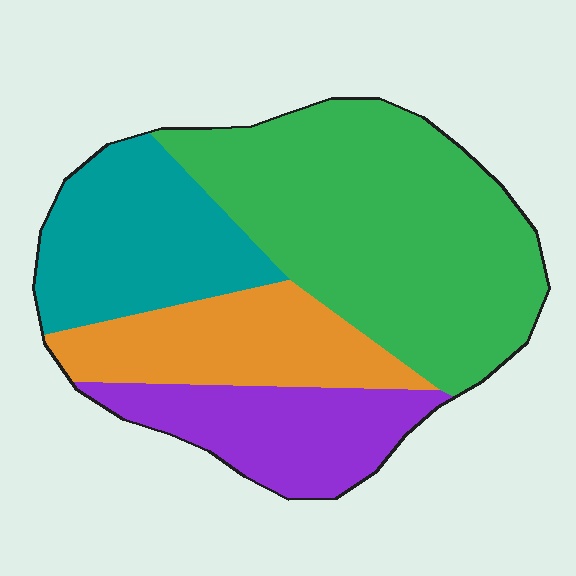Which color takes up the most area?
Green, at roughly 45%.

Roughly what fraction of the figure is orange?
Orange takes up about one sixth (1/6) of the figure.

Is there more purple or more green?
Green.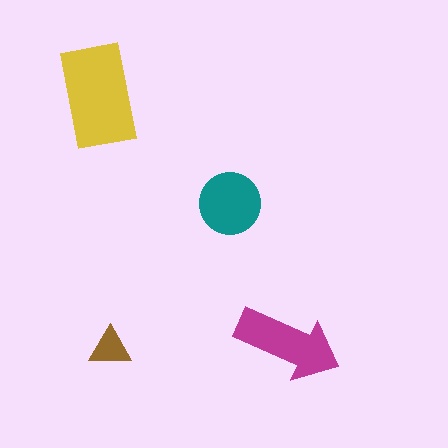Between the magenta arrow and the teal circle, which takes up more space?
The magenta arrow.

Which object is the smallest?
The brown triangle.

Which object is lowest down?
The brown triangle is bottommost.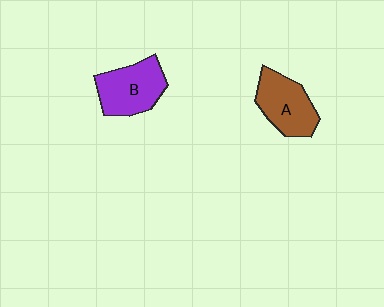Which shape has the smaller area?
Shape A (brown).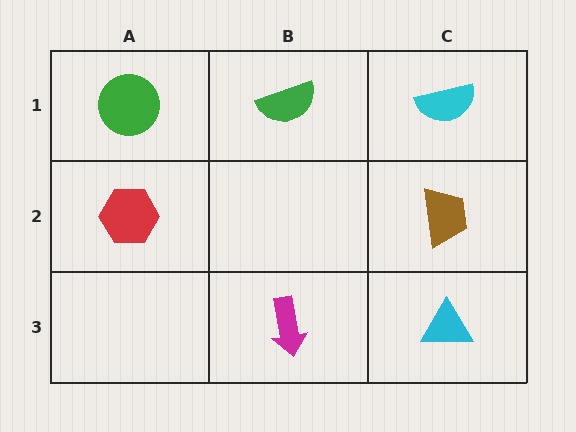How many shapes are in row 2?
2 shapes.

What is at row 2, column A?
A red hexagon.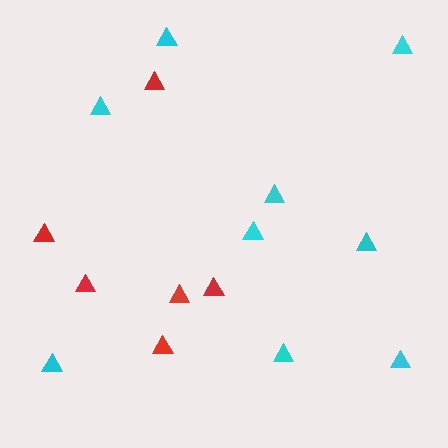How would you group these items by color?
There are 2 groups: one group of red triangles (6) and one group of cyan triangles (9).